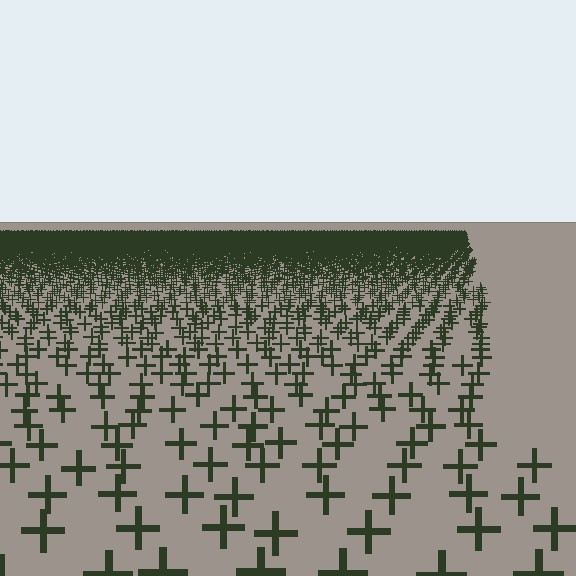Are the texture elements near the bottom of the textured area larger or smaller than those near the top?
Larger. Near the bottom, elements are closer to the viewer and appear at a bigger on-screen size.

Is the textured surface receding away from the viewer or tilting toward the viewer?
The surface is receding away from the viewer. Texture elements get smaller and denser toward the top.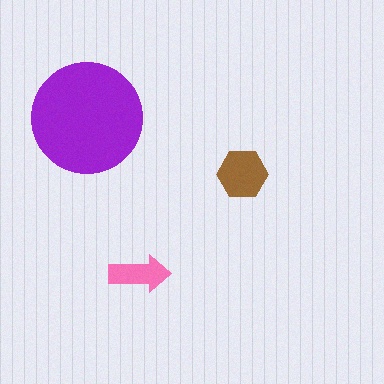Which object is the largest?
The purple circle.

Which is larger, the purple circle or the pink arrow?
The purple circle.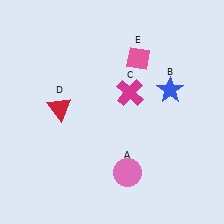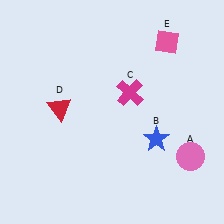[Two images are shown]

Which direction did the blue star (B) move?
The blue star (B) moved down.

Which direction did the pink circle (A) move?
The pink circle (A) moved right.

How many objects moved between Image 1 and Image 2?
3 objects moved between the two images.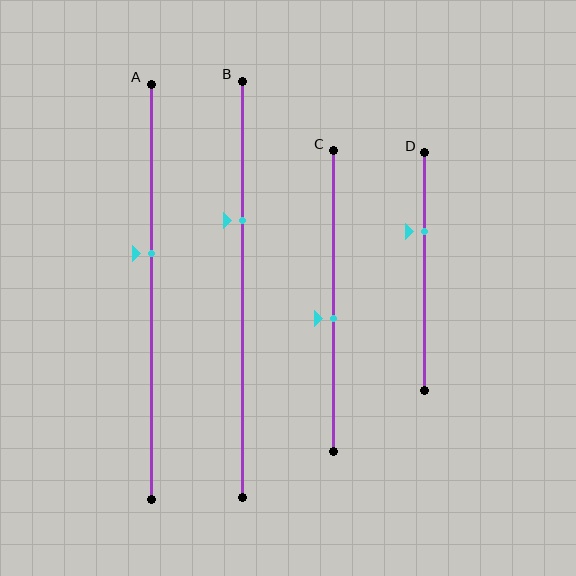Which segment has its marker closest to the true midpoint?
Segment C has its marker closest to the true midpoint.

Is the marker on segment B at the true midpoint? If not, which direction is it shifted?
No, the marker on segment B is shifted upward by about 17% of the segment length.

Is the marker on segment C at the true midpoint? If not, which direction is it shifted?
No, the marker on segment C is shifted downward by about 6% of the segment length.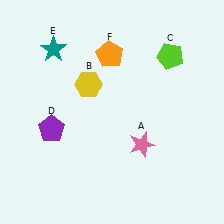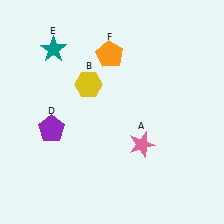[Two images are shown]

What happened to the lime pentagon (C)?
The lime pentagon (C) was removed in Image 2. It was in the top-right area of Image 1.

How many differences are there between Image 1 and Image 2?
There is 1 difference between the two images.